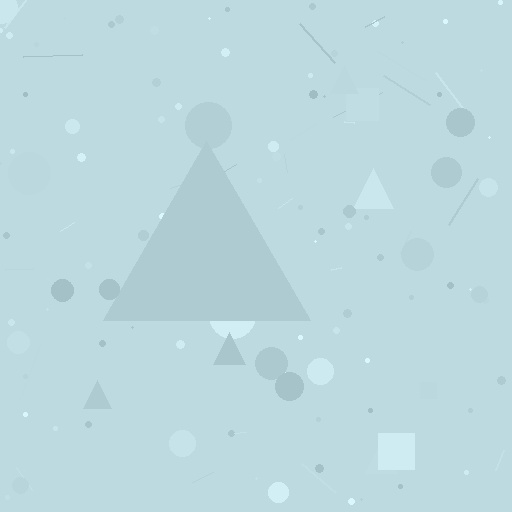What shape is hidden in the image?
A triangle is hidden in the image.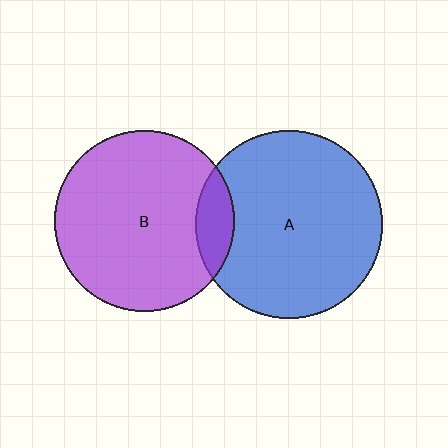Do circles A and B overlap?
Yes.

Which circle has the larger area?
Circle A (blue).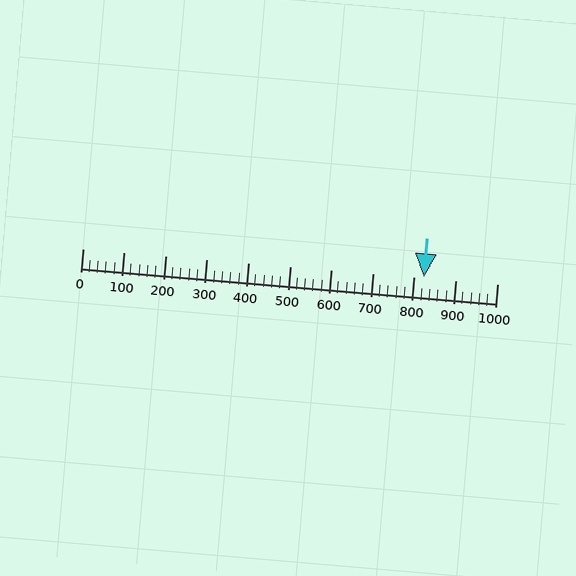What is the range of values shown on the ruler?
The ruler shows values from 0 to 1000.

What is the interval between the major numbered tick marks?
The major tick marks are spaced 100 units apart.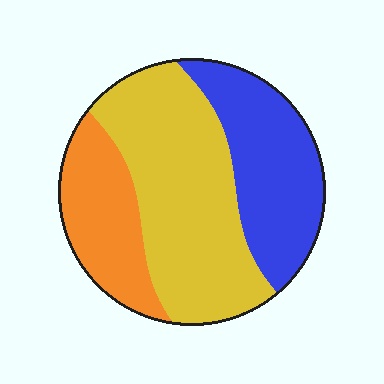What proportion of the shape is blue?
Blue takes up about one third (1/3) of the shape.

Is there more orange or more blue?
Blue.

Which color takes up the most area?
Yellow, at roughly 45%.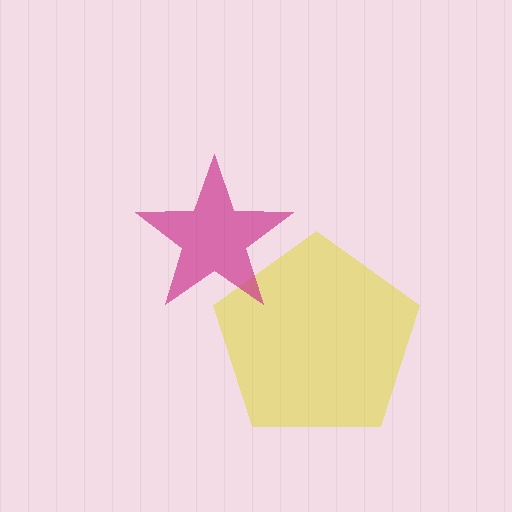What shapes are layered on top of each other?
The layered shapes are: a yellow pentagon, a magenta star.